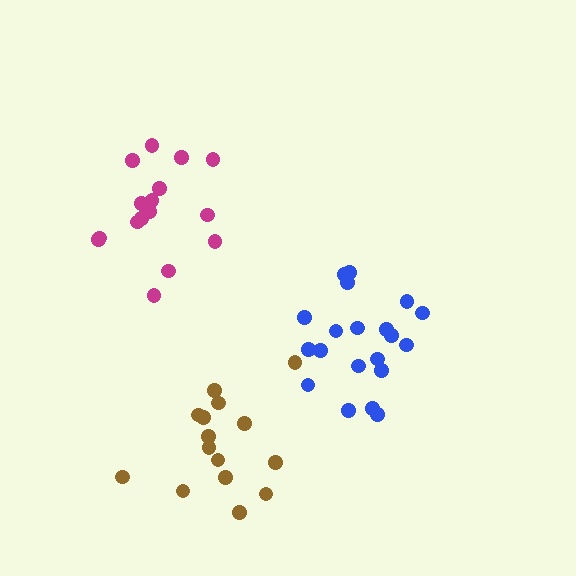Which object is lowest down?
The brown cluster is bottommost.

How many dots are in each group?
Group 1: 15 dots, Group 2: 16 dots, Group 3: 20 dots (51 total).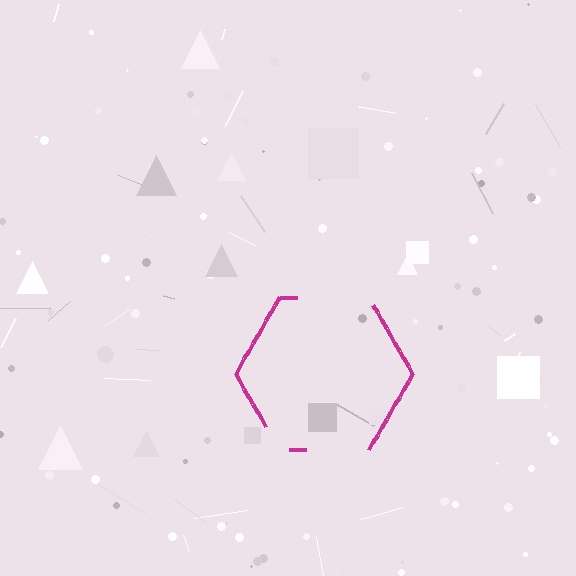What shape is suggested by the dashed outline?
The dashed outline suggests a hexagon.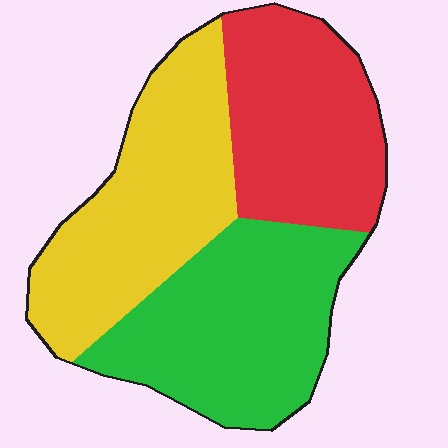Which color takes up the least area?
Red, at roughly 30%.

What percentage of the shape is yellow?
Yellow takes up between a third and a half of the shape.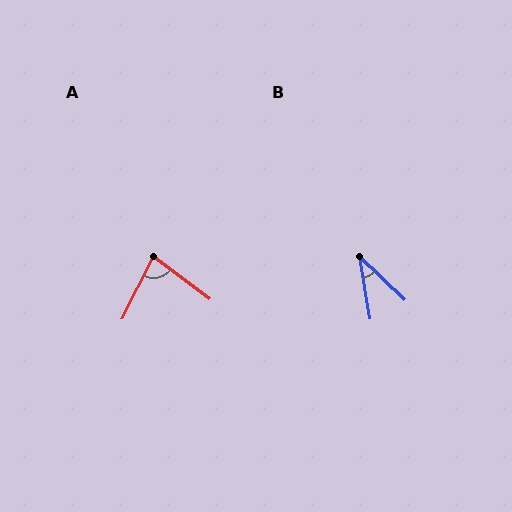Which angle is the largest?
A, at approximately 80 degrees.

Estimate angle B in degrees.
Approximately 37 degrees.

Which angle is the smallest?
B, at approximately 37 degrees.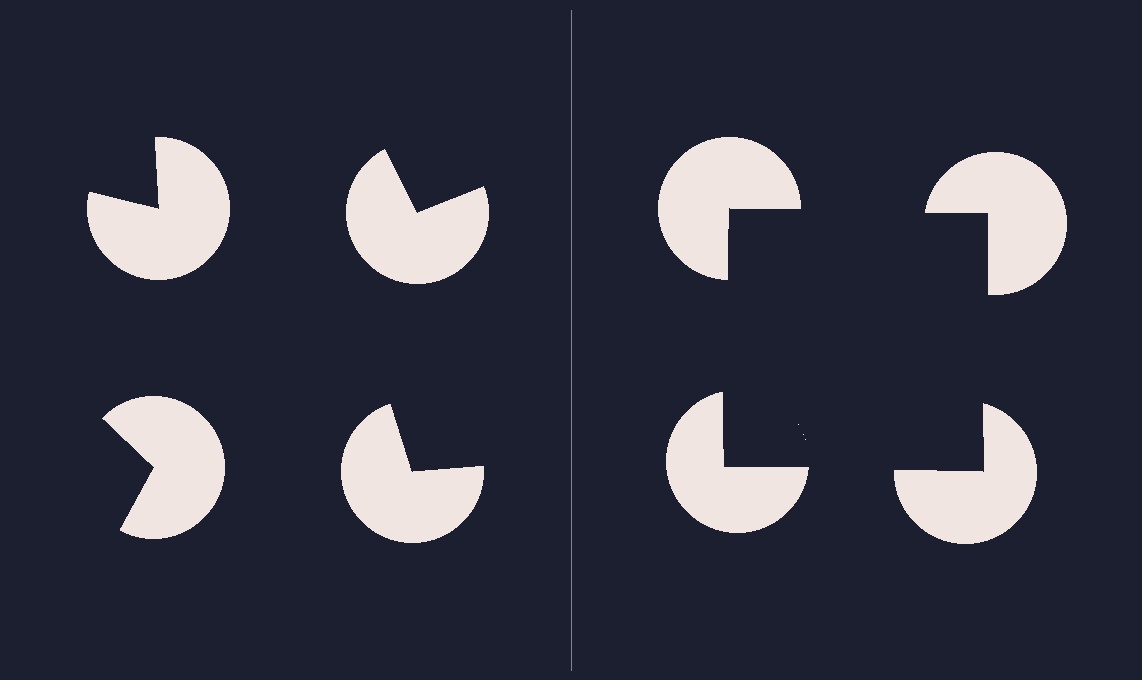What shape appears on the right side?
An illusory square.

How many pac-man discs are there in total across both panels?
8 — 4 on each side.